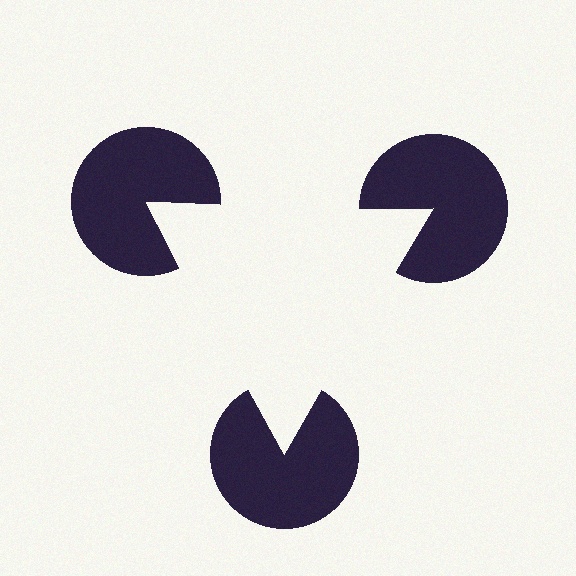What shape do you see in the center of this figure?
An illusory triangle — its edges are inferred from the aligned wedge cuts in the pac-man discs, not physically drawn.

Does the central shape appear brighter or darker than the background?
It typically appears slightly brighter than the background, even though no actual brightness change is drawn.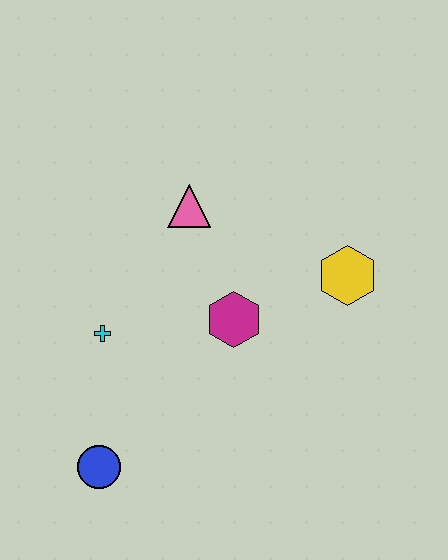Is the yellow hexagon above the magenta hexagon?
Yes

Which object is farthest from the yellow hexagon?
The blue circle is farthest from the yellow hexagon.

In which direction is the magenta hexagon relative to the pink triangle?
The magenta hexagon is below the pink triangle.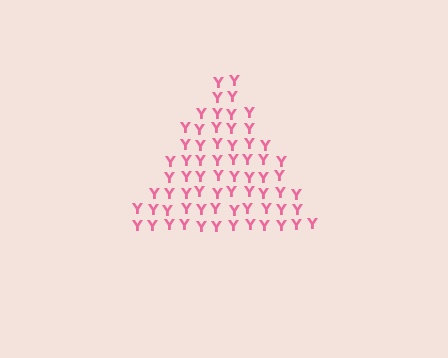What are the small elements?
The small elements are letter Y's.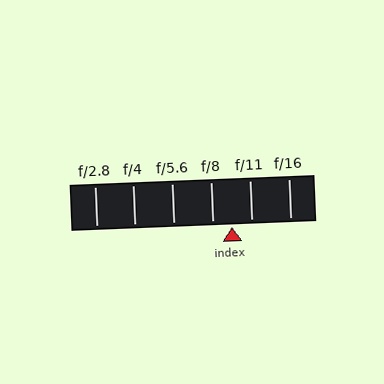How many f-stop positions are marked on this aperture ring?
There are 6 f-stop positions marked.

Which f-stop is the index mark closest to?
The index mark is closest to f/8.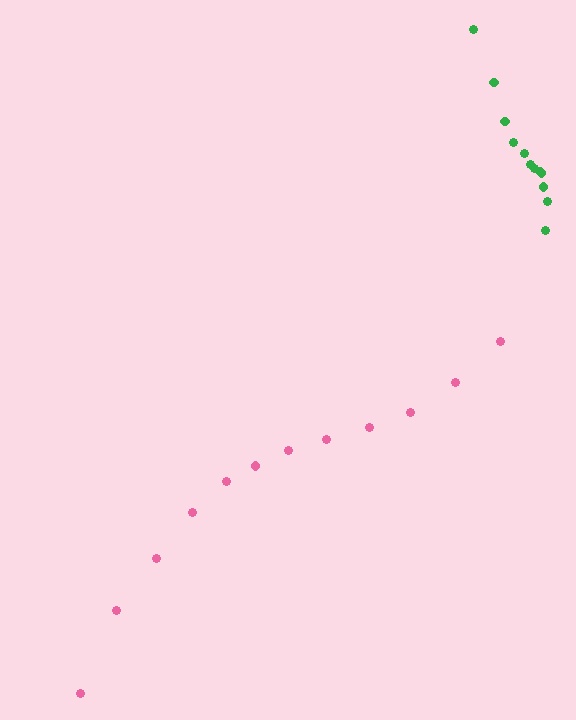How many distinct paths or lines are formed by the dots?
There are 2 distinct paths.